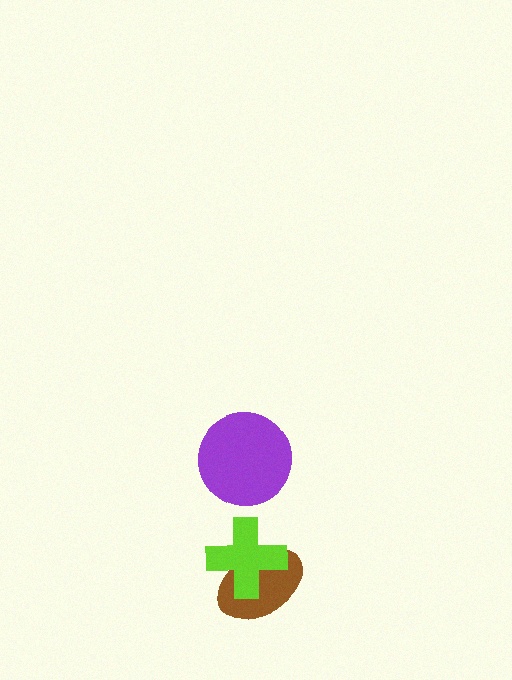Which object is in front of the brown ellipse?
The lime cross is in front of the brown ellipse.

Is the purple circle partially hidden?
No, no other shape covers it.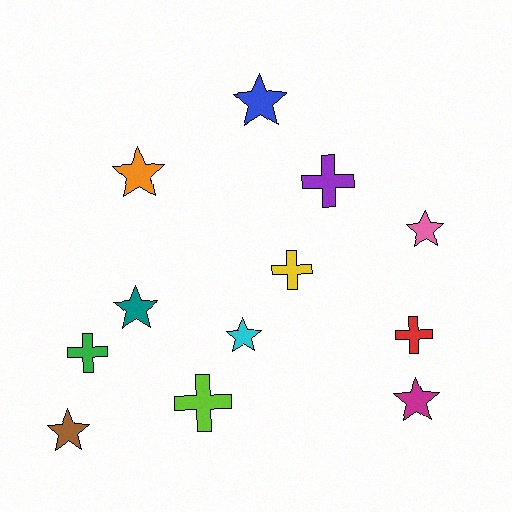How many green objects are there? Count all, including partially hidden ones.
There is 1 green object.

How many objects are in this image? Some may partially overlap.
There are 12 objects.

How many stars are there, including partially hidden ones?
There are 7 stars.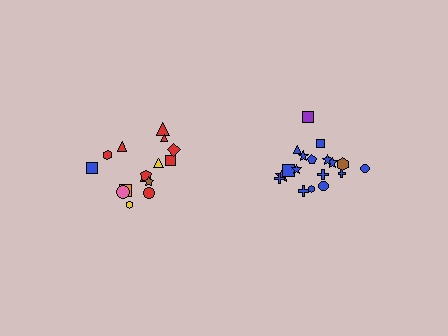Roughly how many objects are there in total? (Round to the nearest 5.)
Roughly 35 objects in total.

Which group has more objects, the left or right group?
The right group.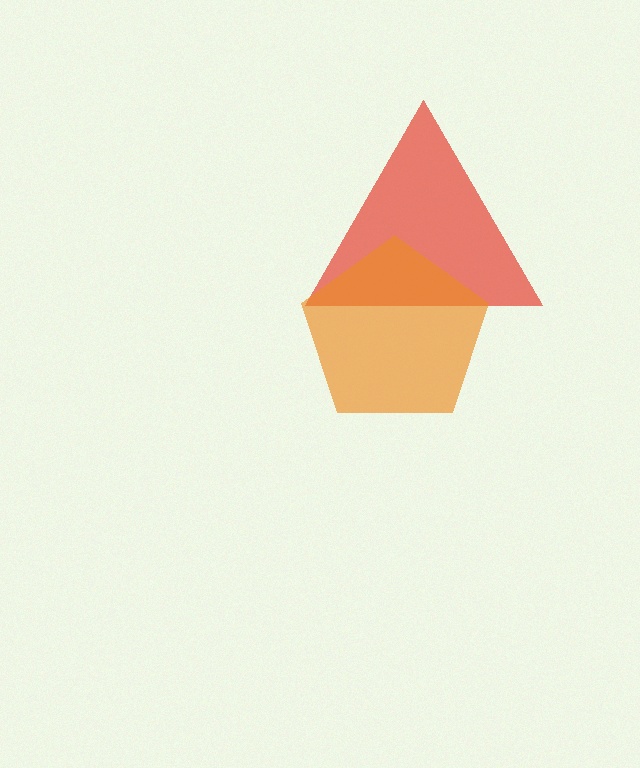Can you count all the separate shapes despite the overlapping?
Yes, there are 2 separate shapes.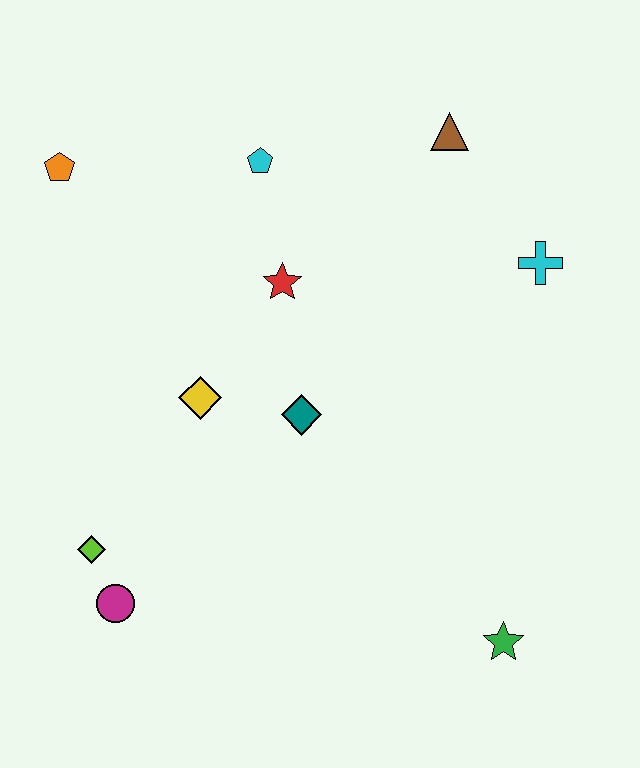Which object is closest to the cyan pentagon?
The red star is closest to the cyan pentagon.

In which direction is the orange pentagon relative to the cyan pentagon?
The orange pentagon is to the left of the cyan pentagon.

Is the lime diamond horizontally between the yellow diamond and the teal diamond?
No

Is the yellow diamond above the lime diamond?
Yes